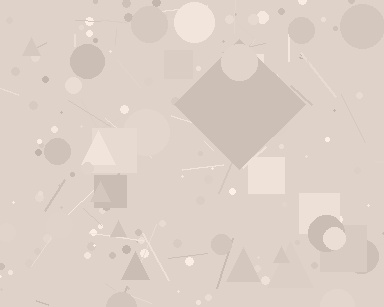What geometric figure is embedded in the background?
A diamond is embedded in the background.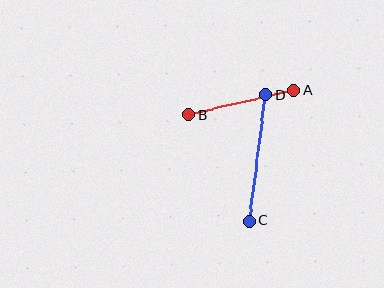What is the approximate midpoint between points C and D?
The midpoint is at approximately (257, 158) pixels.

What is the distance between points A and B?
The distance is approximately 107 pixels.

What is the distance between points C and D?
The distance is approximately 127 pixels.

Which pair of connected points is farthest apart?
Points C and D are farthest apart.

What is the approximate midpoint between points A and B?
The midpoint is at approximately (241, 103) pixels.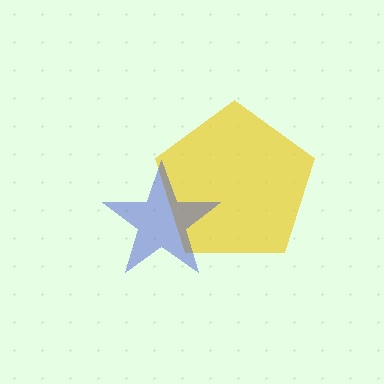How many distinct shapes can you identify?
There are 2 distinct shapes: a yellow pentagon, a blue star.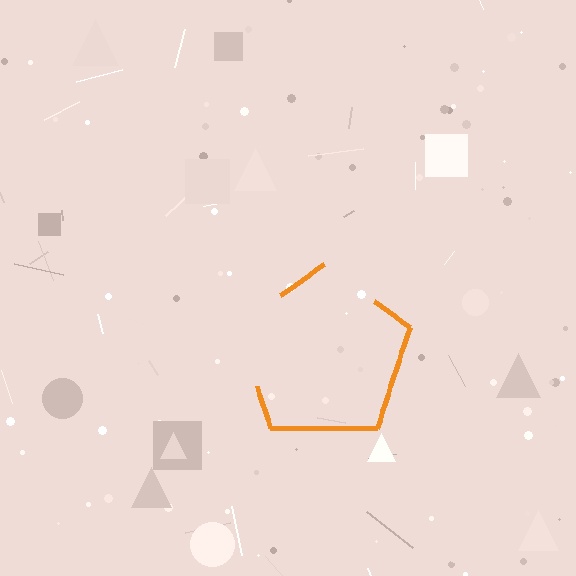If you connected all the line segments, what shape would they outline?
They would outline a pentagon.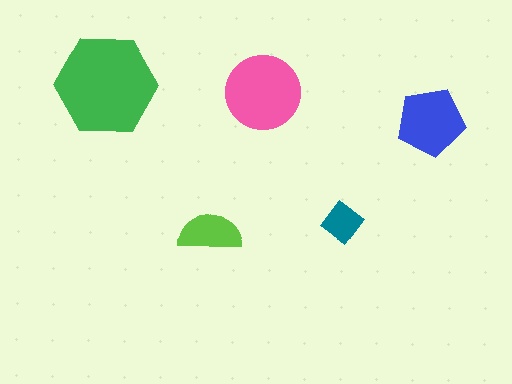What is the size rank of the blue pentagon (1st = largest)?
3rd.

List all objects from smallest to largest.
The teal diamond, the lime semicircle, the blue pentagon, the pink circle, the green hexagon.